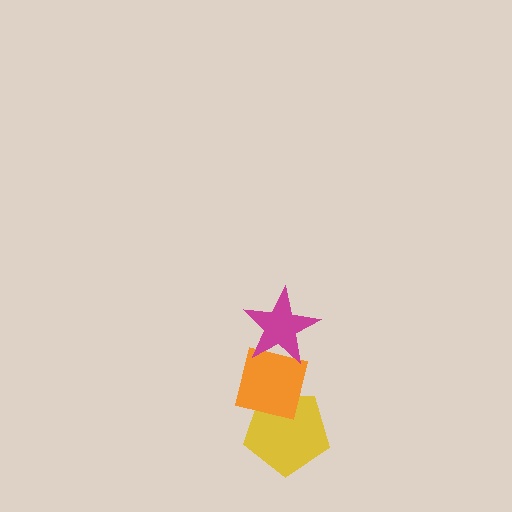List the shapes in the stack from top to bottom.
From top to bottom: the magenta star, the orange square, the yellow pentagon.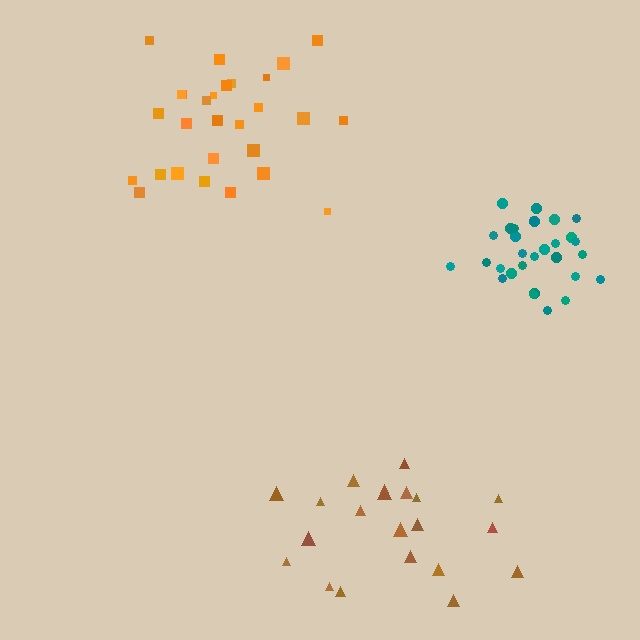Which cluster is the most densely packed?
Teal.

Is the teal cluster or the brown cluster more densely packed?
Teal.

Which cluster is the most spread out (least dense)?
Brown.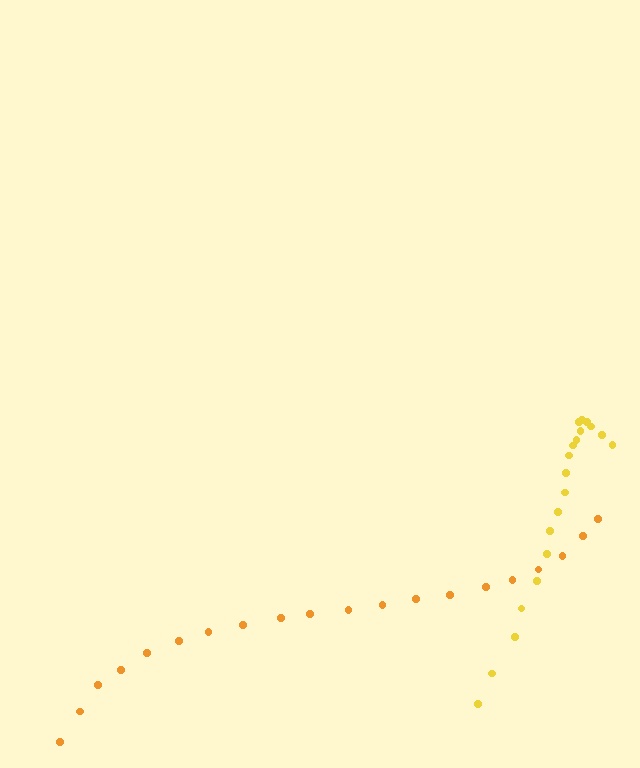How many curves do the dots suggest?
There are 2 distinct paths.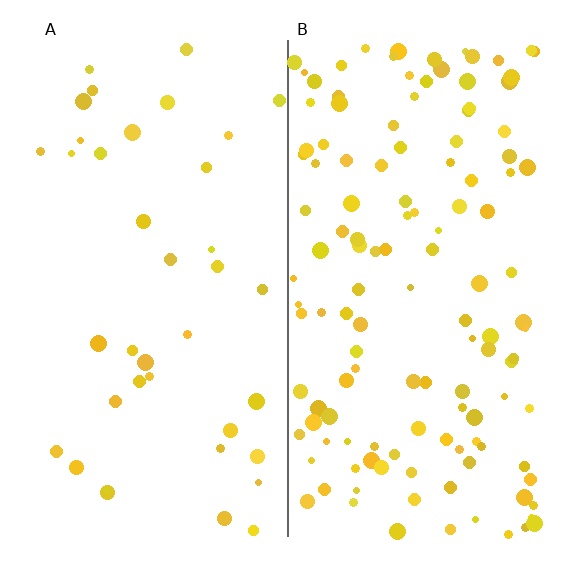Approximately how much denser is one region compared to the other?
Approximately 3.3× — region B over region A.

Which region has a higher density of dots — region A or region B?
B (the right).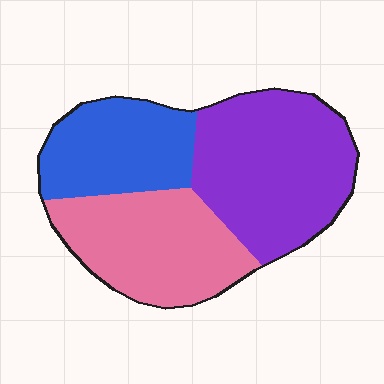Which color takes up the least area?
Blue, at roughly 25%.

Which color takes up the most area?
Purple, at roughly 40%.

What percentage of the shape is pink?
Pink takes up about one third (1/3) of the shape.